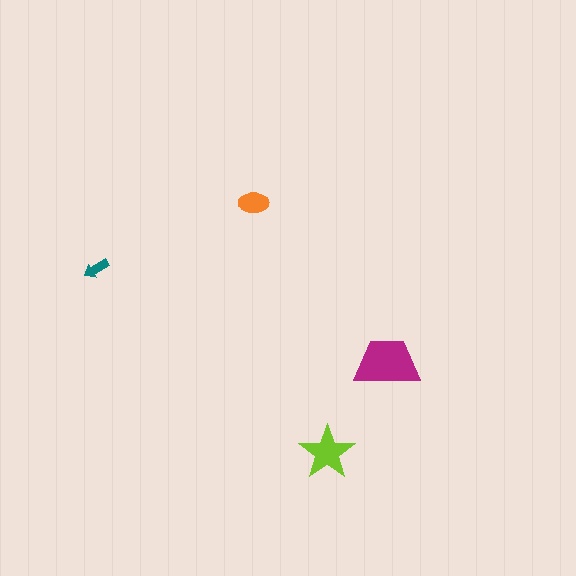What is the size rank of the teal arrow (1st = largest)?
4th.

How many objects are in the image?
There are 4 objects in the image.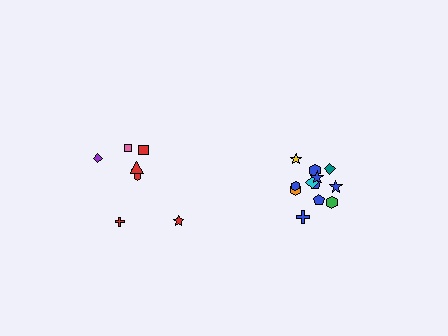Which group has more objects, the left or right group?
The right group.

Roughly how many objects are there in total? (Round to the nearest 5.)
Roughly 20 objects in total.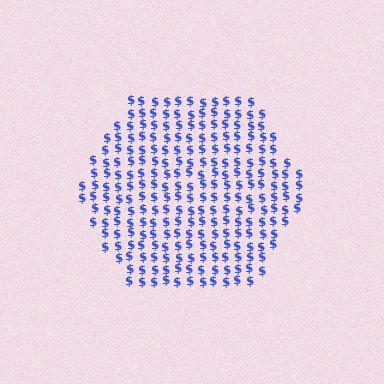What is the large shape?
The large shape is a hexagon.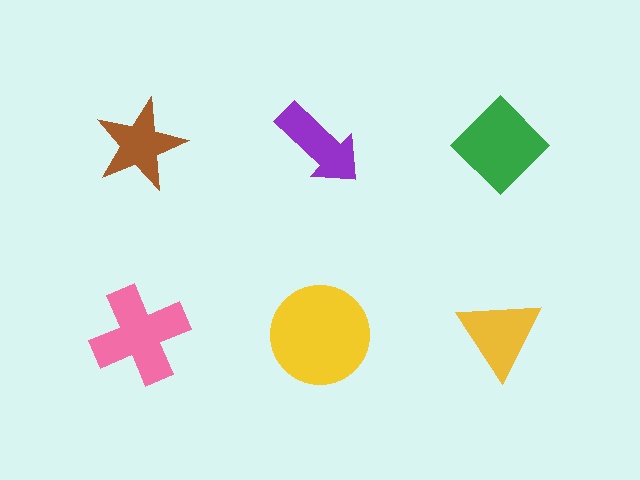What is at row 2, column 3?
A yellow triangle.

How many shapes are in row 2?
3 shapes.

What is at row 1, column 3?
A green diamond.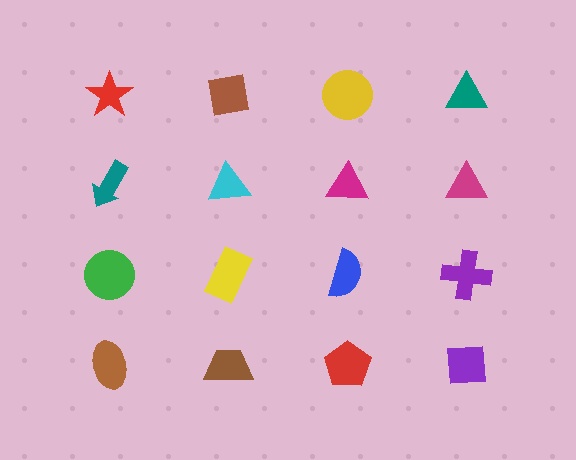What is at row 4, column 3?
A red pentagon.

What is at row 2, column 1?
A teal arrow.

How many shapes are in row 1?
4 shapes.